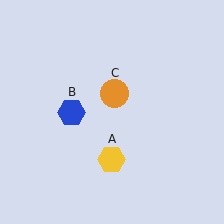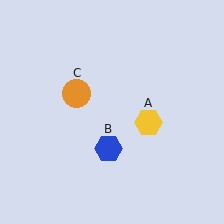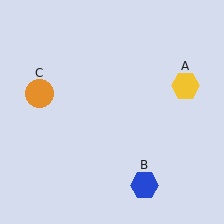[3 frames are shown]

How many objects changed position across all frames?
3 objects changed position: yellow hexagon (object A), blue hexagon (object B), orange circle (object C).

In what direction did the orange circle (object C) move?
The orange circle (object C) moved left.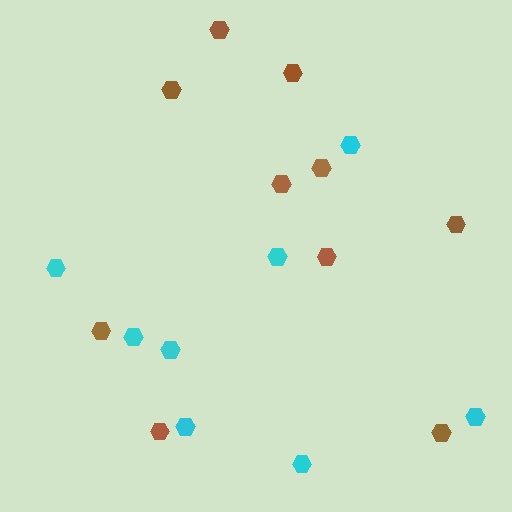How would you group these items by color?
There are 2 groups: one group of cyan hexagons (8) and one group of brown hexagons (10).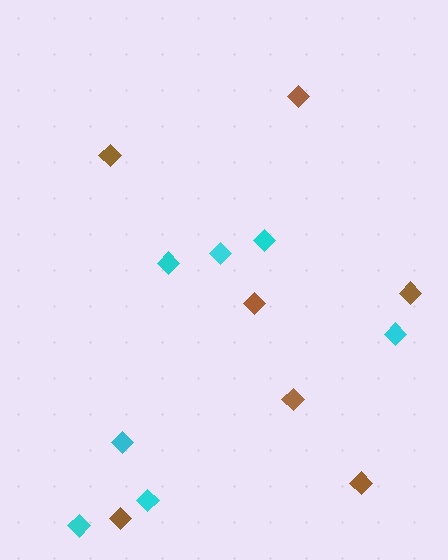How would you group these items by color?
There are 2 groups: one group of brown diamonds (7) and one group of cyan diamonds (7).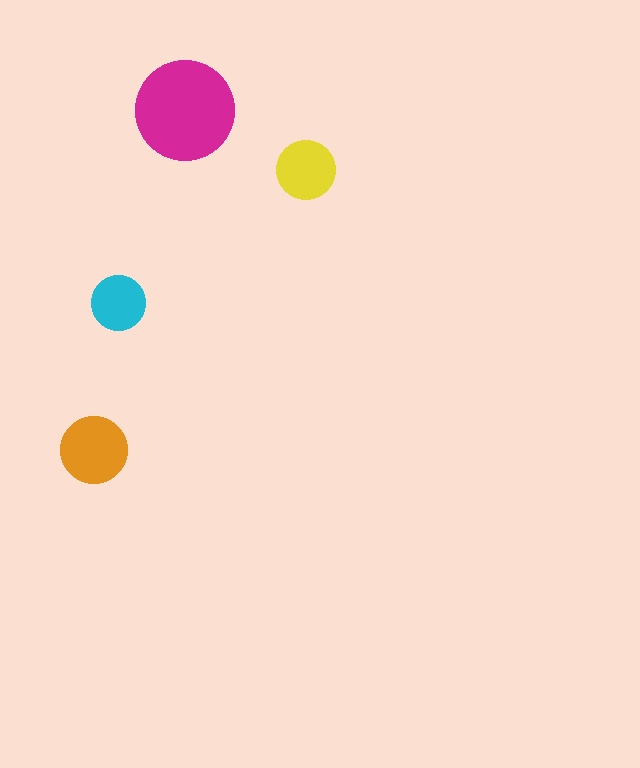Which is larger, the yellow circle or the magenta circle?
The magenta one.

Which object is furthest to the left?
The orange circle is leftmost.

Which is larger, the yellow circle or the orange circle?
The orange one.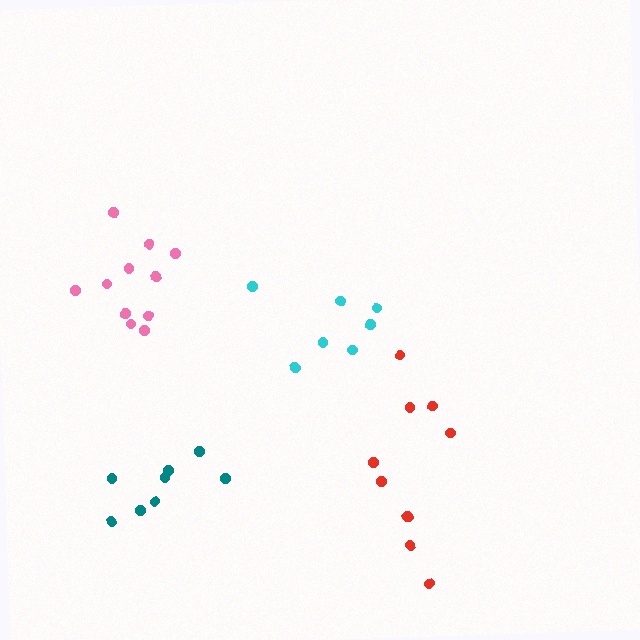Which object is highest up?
The pink cluster is topmost.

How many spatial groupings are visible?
There are 4 spatial groupings.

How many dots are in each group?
Group 1: 10 dots, Group 2: 8 dots, Group 3: 7 dots, Group 4: 11 dots (36 total).